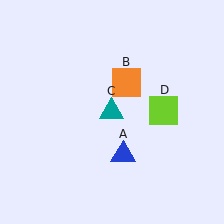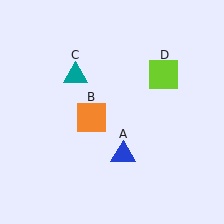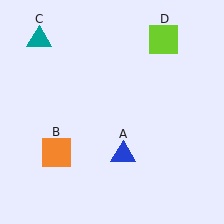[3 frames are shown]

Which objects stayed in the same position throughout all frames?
Blue triangle (object A) remained stationary.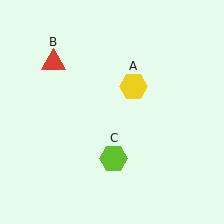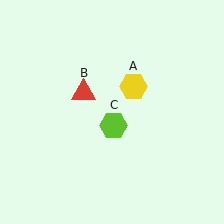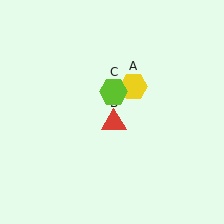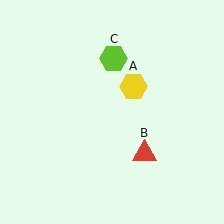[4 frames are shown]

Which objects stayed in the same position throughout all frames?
Yellow hexagon (object A) remained stationary.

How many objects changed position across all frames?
2 objects changed position: red triangle (object B), lime hexagon (object C).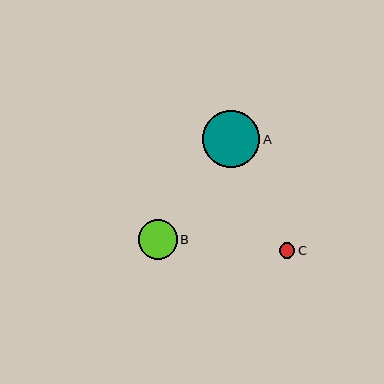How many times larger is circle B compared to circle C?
Circle B is approximately 2.6 times the size of circle C.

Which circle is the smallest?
Circle C is the smallest with a size of approximately 15 pixels.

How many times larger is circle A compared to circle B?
Circle A is approximately 1.5 times the size of circle B.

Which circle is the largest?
Circle A is the largest with a size of approximately 57 pixels.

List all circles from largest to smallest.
From largest to smallest: A, B, C.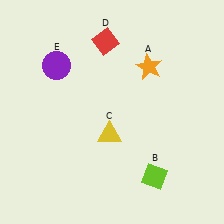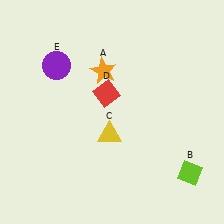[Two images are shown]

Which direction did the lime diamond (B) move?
The lime diamond (B) moved right.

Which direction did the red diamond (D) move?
The red diamond (D) moved down.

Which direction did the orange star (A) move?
The orange star (A) moved left.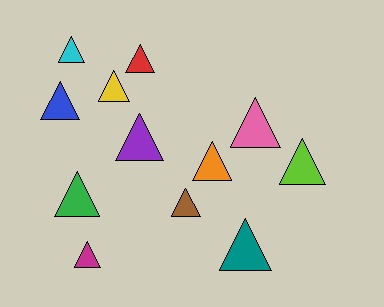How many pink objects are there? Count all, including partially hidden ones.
There is 1 pink object.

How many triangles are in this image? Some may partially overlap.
There are 12 triangles.